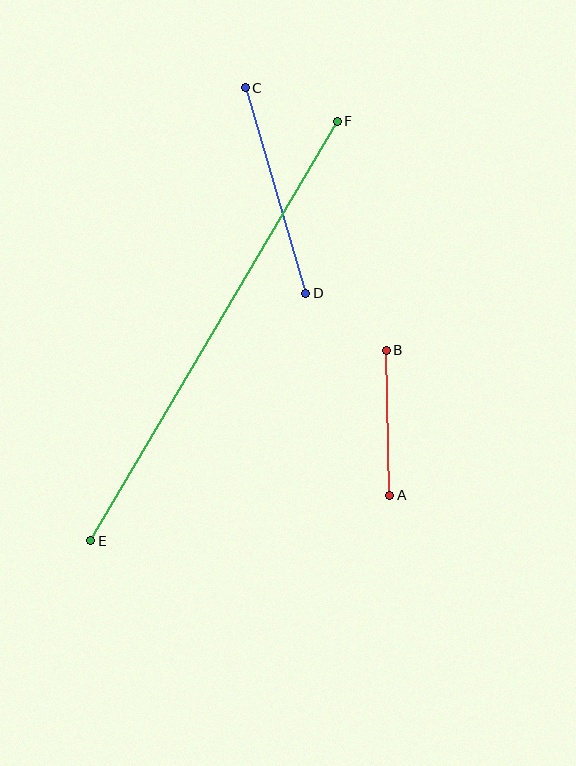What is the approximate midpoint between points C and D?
The midpoint is at approximately (275, 191) pixels.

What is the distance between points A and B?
The distance is approximately 145 pixels.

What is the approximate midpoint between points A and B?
The midpoint is at approximately (388, 423) pixels.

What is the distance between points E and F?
The distance is approximately 487 pixels.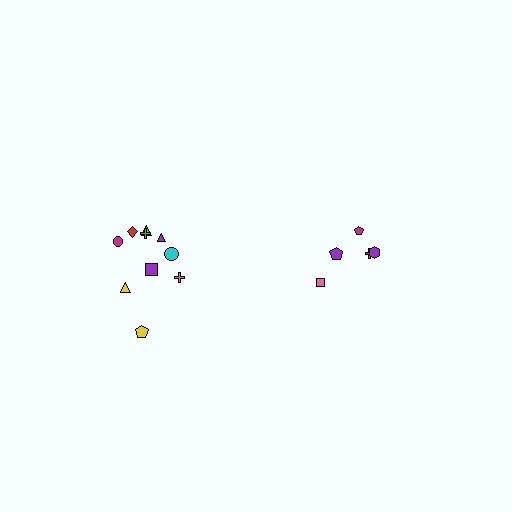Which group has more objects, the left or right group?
The left group.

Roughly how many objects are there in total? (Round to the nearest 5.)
Roughly 15 objects in total.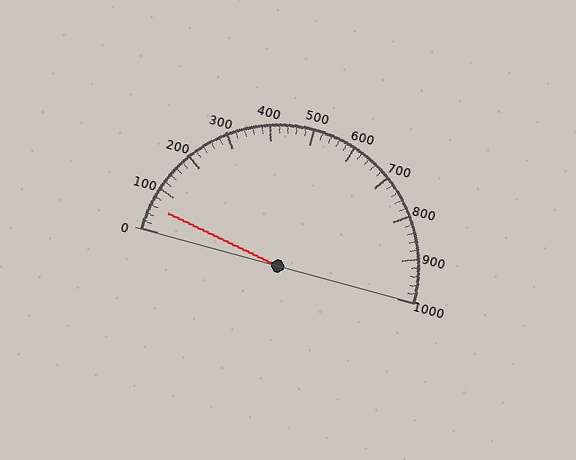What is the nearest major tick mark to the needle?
The nearest major tick mark is 100.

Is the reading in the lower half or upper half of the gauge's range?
The reading is in the lower half of the range (0 to 1000).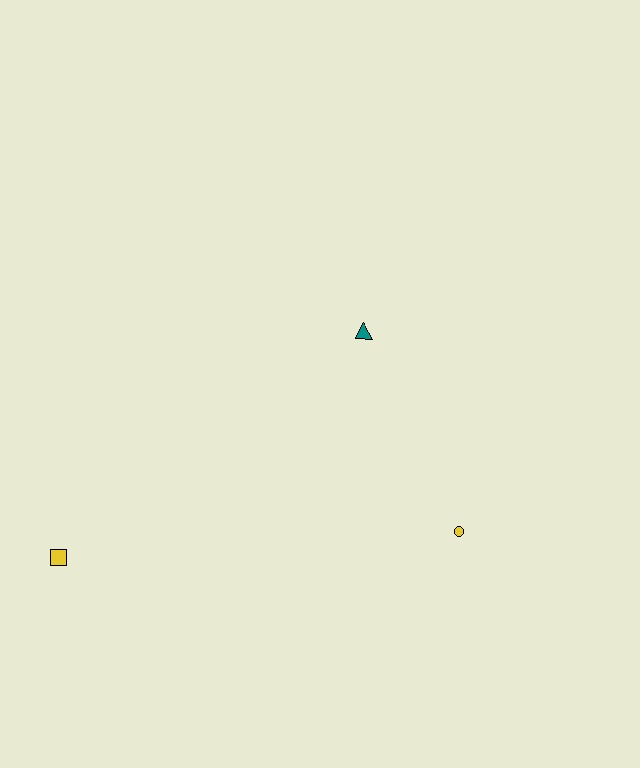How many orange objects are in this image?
There are no orange objects.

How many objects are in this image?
There are 3 objects.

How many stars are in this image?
There are no stars.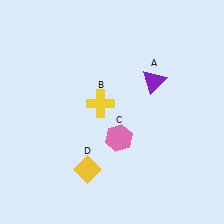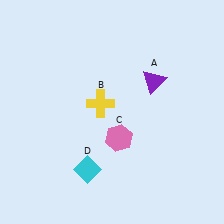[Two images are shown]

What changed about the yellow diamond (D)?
In Image 1, D is yellow. In Image 2, it changed to cyan.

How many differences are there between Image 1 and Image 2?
There is 1 difference between the two images.